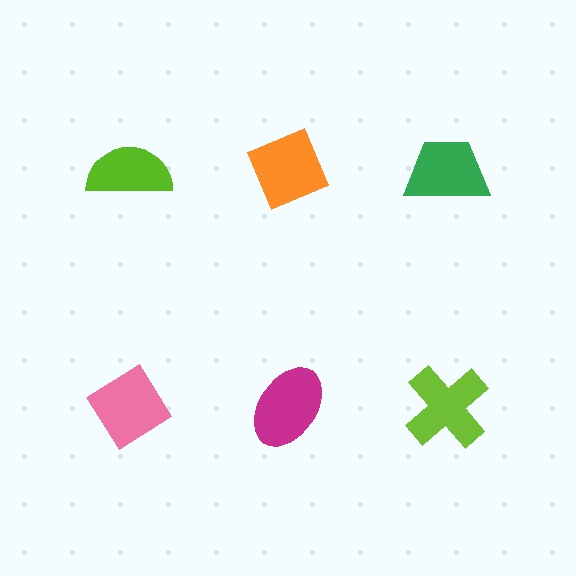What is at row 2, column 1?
A pink diamond.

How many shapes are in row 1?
3 shapes.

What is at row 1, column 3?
A green trapezoid.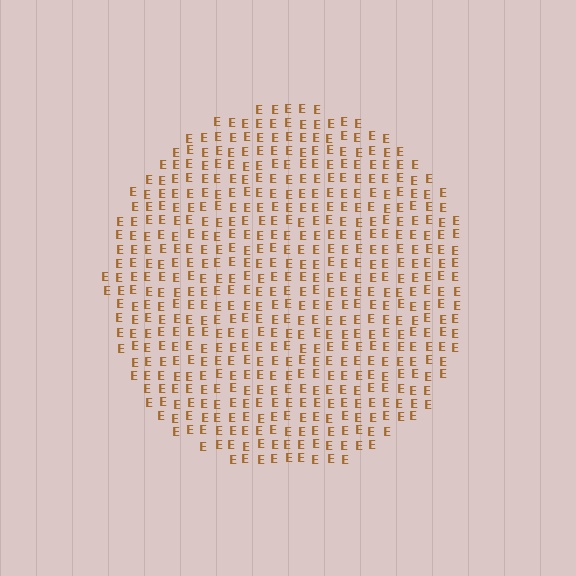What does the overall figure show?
The overall figure shows a circle.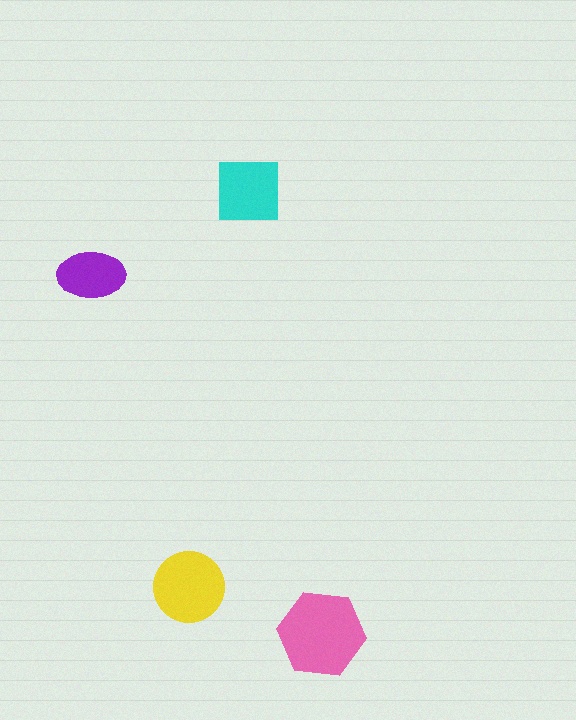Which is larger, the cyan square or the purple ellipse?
The cyan square.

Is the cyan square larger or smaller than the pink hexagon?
Smaller.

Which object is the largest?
The pink hexagon.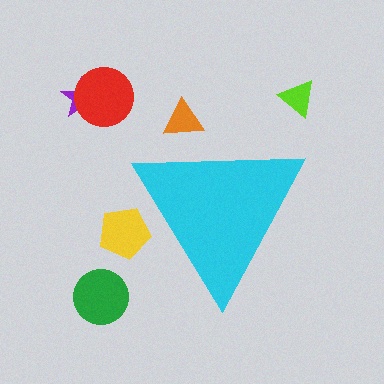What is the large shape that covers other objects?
A cyan triangle.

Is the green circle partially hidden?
No, the green circle is fully visible.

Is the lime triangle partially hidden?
No, the lime triangle is fully visible.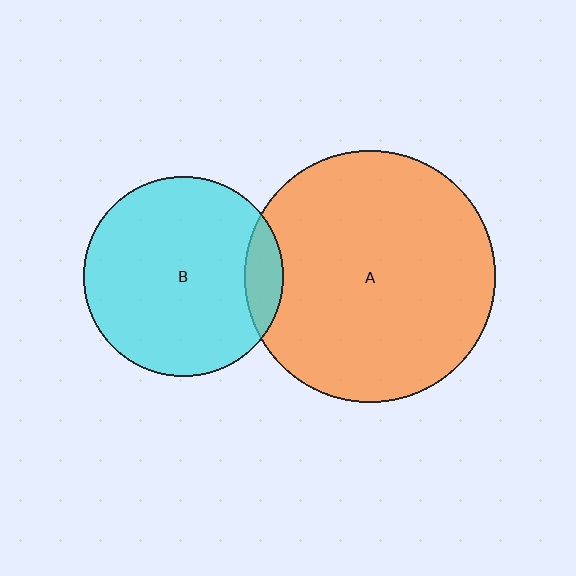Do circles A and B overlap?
Yes.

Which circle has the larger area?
Circle A (orange).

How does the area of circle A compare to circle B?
Approximately 1.6 times.